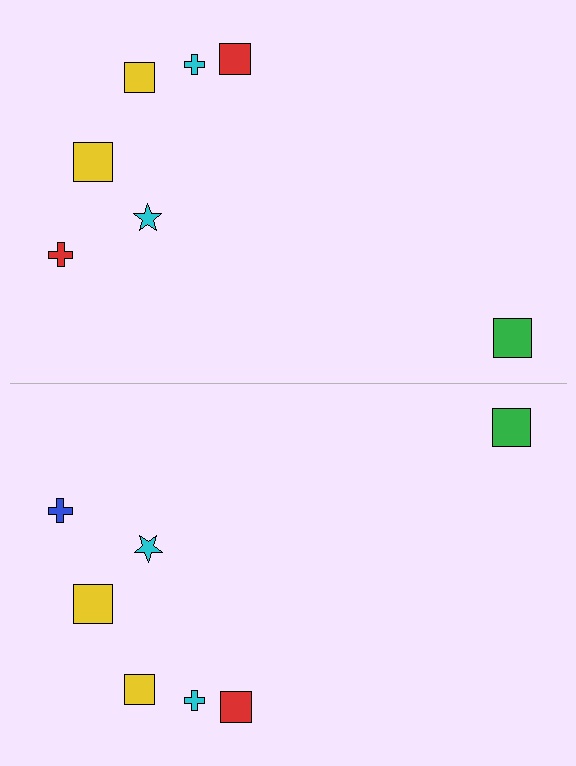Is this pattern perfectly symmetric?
No, the pattern is not perfectly symmetric. The blue cross on the bottom side breaks the symmetry — its mirror counterpart is red.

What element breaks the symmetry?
The blue cross on the bottom side breaks the symmetry — its mirror counterpart is red.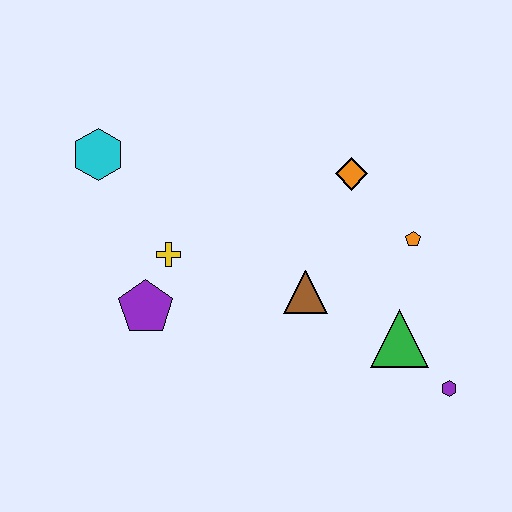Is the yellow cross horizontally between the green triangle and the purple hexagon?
No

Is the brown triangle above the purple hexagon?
Yes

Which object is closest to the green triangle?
The purple hexagon is closest to the green triangle.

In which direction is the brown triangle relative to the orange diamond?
The brown triangle is below the orange diamond.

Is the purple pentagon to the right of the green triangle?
No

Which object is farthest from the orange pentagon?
The cyan hexagon is farthest from the orange pentagon.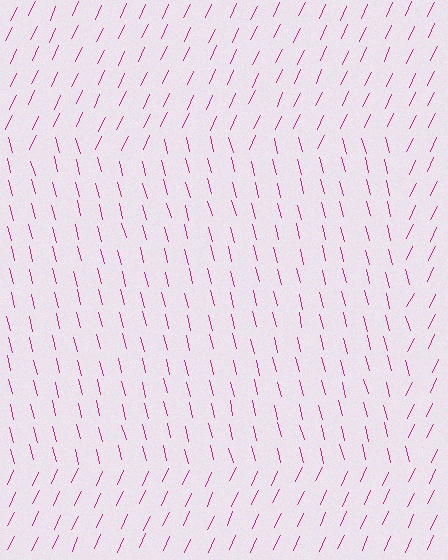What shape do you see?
I see a rectangle.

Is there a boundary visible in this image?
Yes, there is a texture boundary formed by a change in line orientation.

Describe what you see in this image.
The image is filled with small magenta line segments. A rectangle region in the image has lines oriented differently from the surrounding lines, creating a visible texture boundary.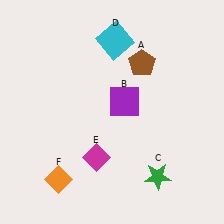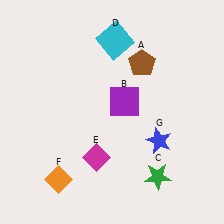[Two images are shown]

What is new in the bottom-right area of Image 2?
A blue star (G) was added in the bottom-right area of Image 2.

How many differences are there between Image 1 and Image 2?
There is 1 difference between the two images.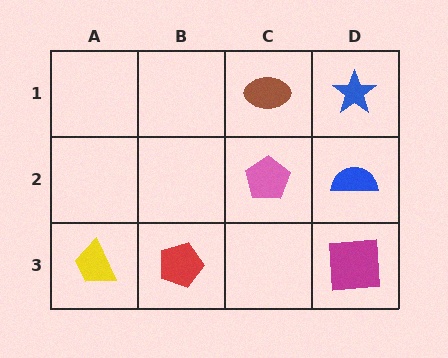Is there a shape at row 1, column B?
No, that cell is empty.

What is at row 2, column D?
A blue semicircle.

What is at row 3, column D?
A magenta square.